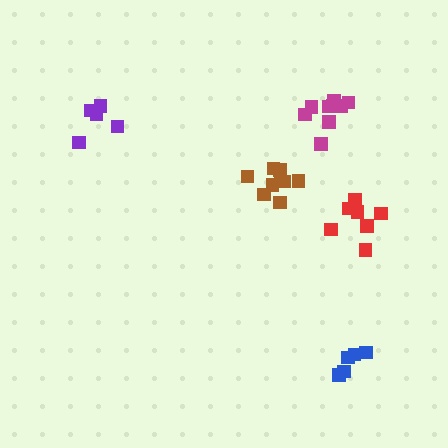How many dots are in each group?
Group 1: 7 dots, Group 2: 9 dots, Group 3: 9 dots, Group 4: 5 dots, Group 5: 6 dots (36 total).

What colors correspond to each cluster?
The clusters are colored: red, brown, magenta, purple, blue.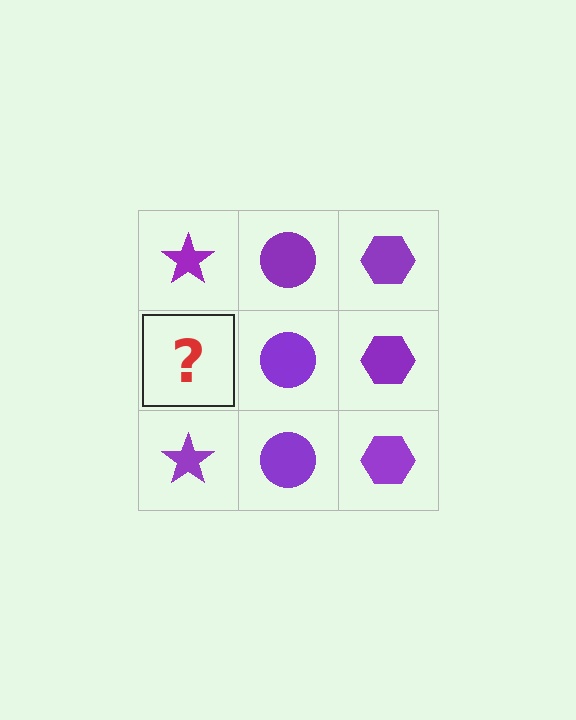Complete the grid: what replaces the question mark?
The question mark should be replaced with a purple star.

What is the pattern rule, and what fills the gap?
The rule is that each column has a consistent shape. The gap should be filled with a purple star.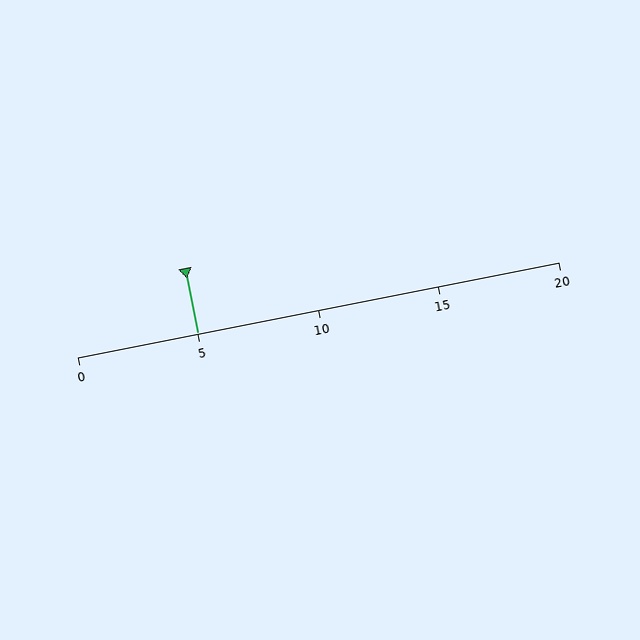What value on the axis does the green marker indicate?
The marker indicates approximately 5.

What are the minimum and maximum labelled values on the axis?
The axis runs from 0 to 20.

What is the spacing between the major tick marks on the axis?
The major ticks are spaced 5 apart.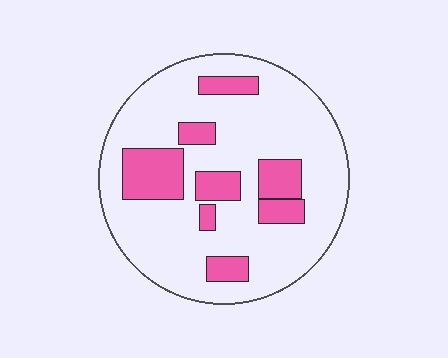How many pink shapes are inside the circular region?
8.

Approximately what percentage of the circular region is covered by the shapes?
Approximately 20%.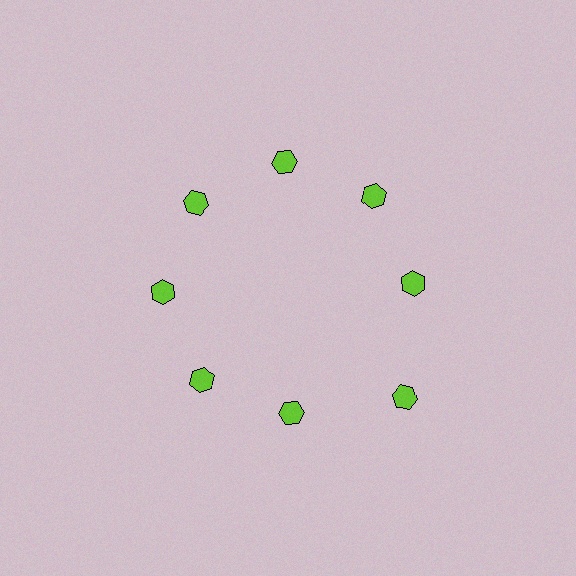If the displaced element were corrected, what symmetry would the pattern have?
It would have 8-fold rotational symmetry — the pattern would map onto itself every 45 degrees.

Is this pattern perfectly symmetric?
No. The 8 lime hexagons are arranged in a ring, but one element near the 4 o'clock position is pushed outward from the center, breaking the 8-fold rotational symmetry.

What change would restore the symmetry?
The symmetry would be restored by moving it inward, back onto the ring so that all 8 hexagons sit at equal angles and equal distance from the center.